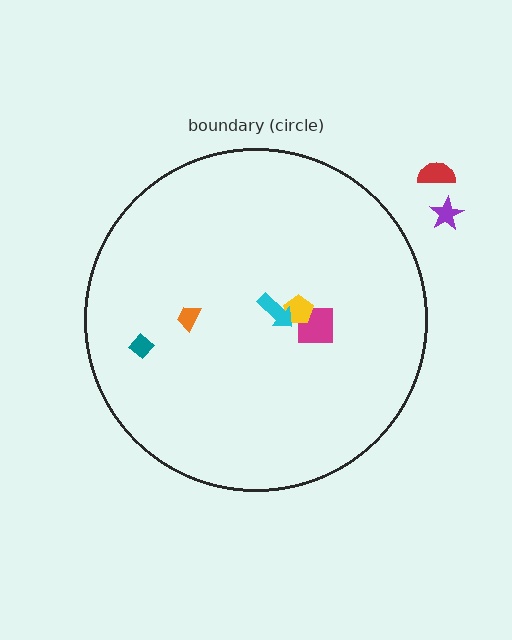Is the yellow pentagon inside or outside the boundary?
Inside.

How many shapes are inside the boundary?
5 inside, 2 outside.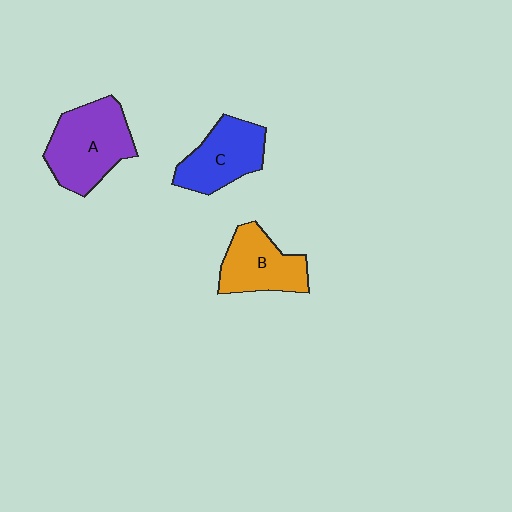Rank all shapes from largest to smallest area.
From largest to smallest: A (purple), C (blue), B (orange).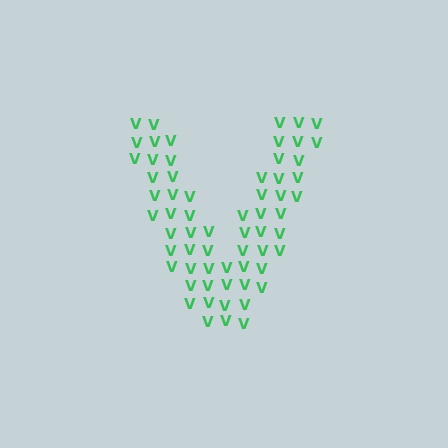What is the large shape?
The large shape is the letter V.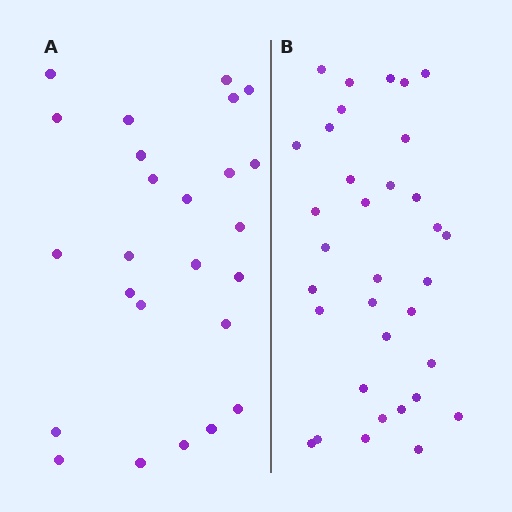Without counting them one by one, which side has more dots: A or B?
Region B (the right region) has more dots.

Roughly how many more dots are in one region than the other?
Region B has roughly 8 or so more dots than region A.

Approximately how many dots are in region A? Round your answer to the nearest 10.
About 20 dots. (The exact count is 25, which rounds to 20.)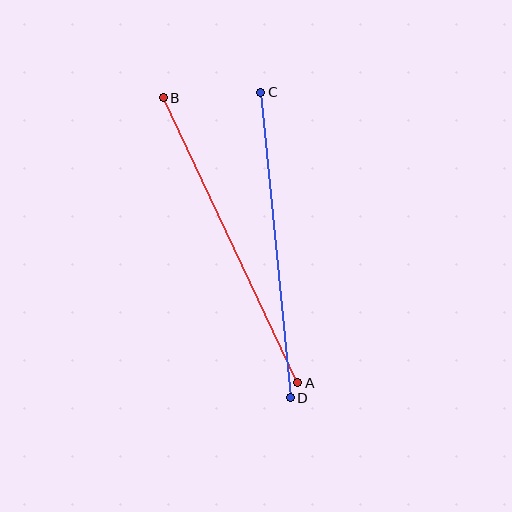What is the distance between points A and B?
The distance is approximately 315 pixels.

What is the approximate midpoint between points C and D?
The midpoint is at approximately (276, 245) pixels.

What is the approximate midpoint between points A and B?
The midpoint is at approximately (230, 240) pixels.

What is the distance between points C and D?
The distance is approximately 307 pixels.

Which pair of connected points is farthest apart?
Points A and B are farthest apart.